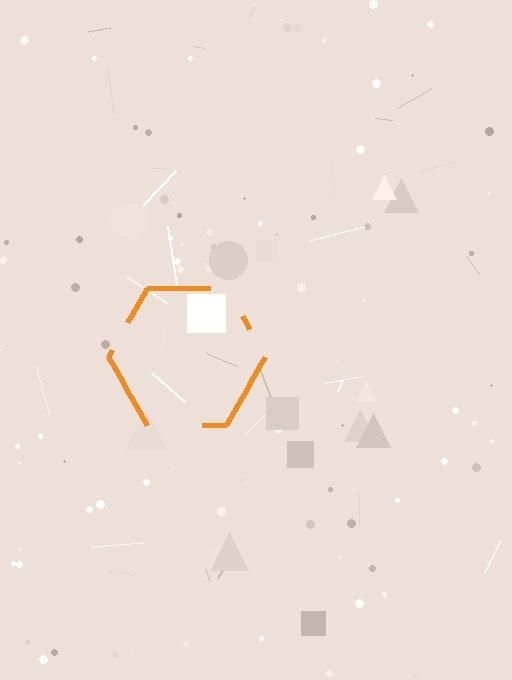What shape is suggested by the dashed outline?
The dashed outline suggests a hexagon.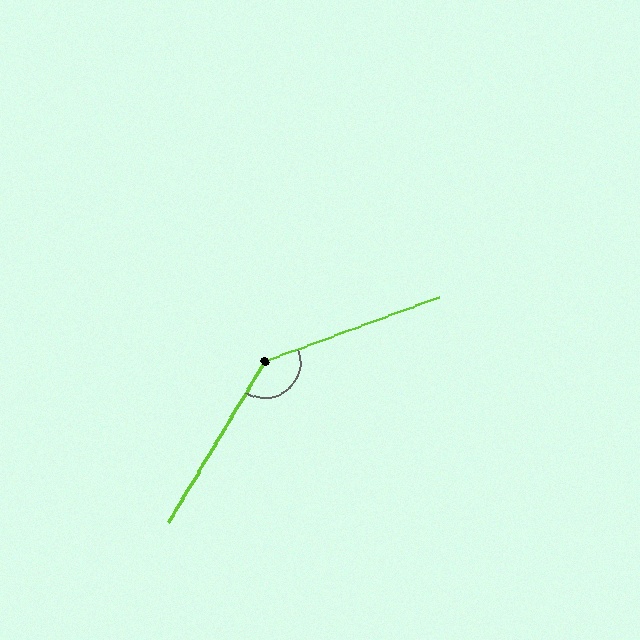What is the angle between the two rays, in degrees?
Approximately 141 degrees.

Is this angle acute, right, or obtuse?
It is obtuse.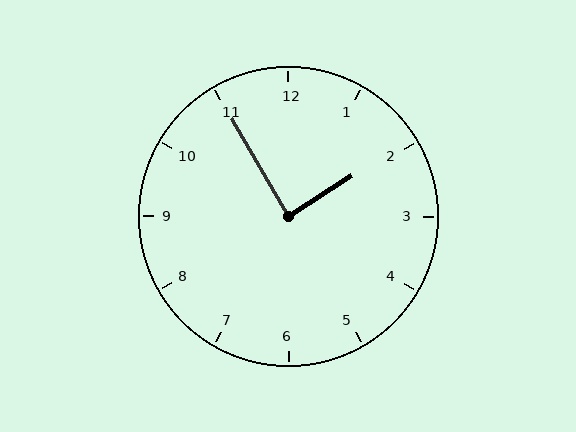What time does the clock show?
1:55.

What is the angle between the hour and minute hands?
Approximately 88 degrees.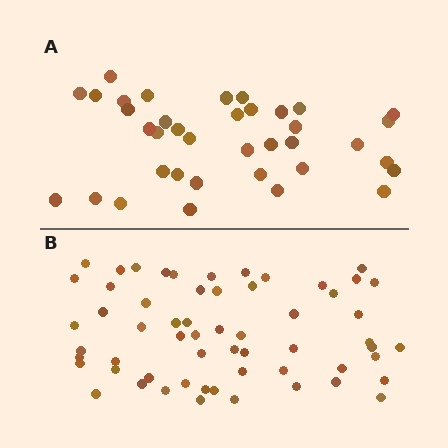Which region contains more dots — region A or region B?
Region B (the bottom region) has more dots.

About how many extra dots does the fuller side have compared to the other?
Region B has approximately 20 more dots than region A.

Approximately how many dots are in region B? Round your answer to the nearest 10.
About 60 dots. (The exact count is 59, which rounds to 60.)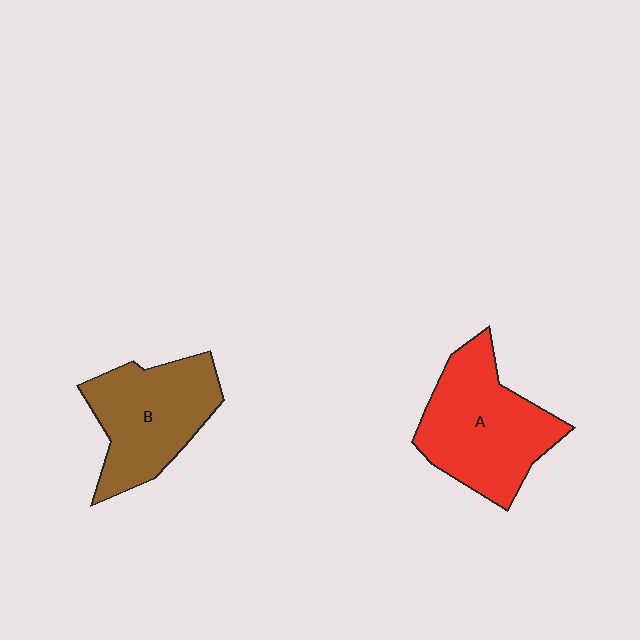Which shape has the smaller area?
Shape B (brown).